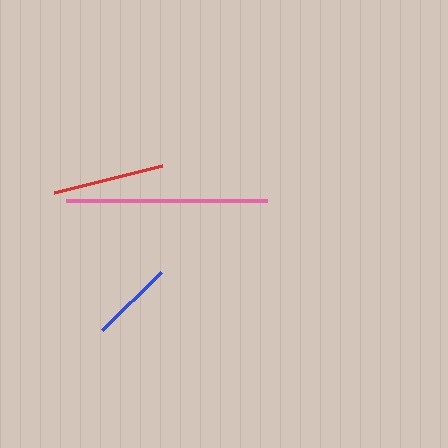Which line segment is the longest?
The pink line is the longest at approximately 201 pixels.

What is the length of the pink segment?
The pink segment is approximately 201 pixels long.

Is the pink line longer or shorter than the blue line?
The pink line is longer than the blue line.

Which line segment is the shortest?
The blue line is the shortest at approximately 82 pixels.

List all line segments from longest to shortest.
From longest to shortest: pink, red, blue.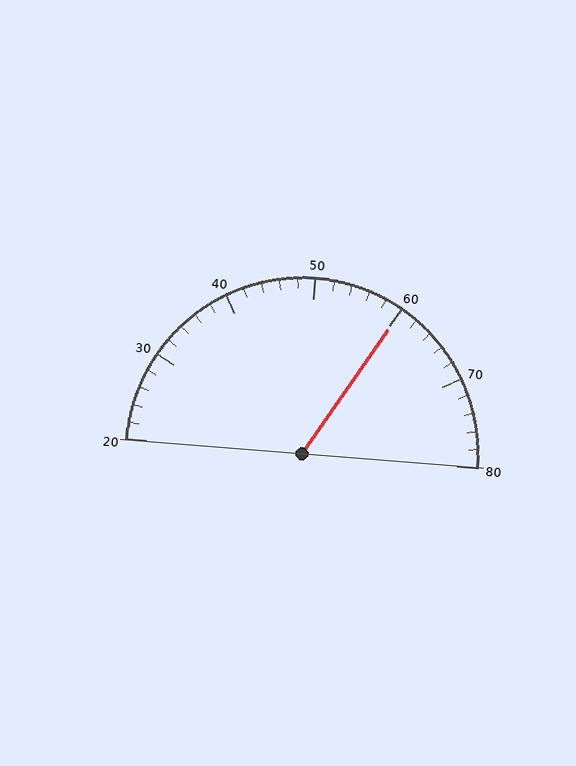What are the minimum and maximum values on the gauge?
The gauge ranges from 20 to 80.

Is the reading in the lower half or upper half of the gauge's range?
The reading is in the upper half of the range (20 to 80).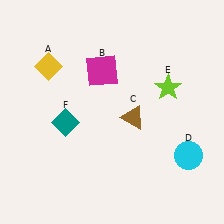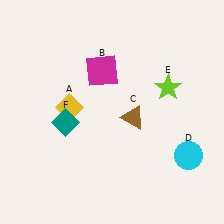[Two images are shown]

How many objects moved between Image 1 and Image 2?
1 object moved between the two images.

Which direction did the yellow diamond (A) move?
The yellow diamond (A) moved down.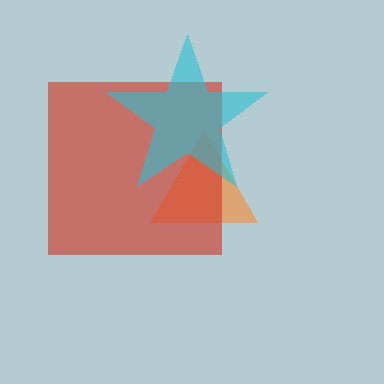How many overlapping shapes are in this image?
There are 3 overlapping shapes in the image.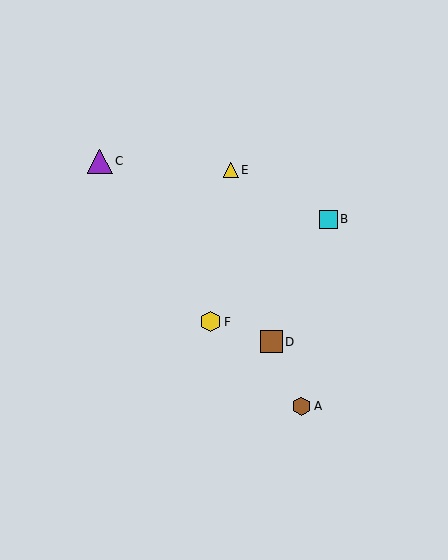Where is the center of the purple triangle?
The center of the purple triangle is at (100, 161).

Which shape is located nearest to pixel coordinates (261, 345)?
The brown square (labeled D) at (271, 342) is nearest to that location.